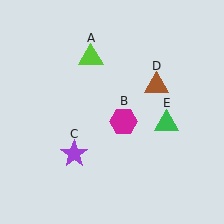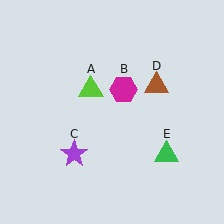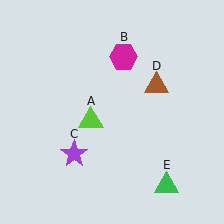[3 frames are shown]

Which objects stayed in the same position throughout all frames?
Purple star (object C) and brown triangle (object D) remained stationary.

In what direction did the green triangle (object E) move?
The green triangle (object E) moved down.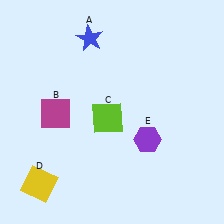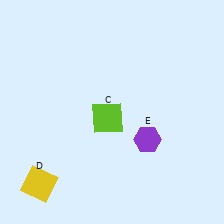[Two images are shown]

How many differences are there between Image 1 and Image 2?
There are 2 differences between the two images.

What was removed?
The blue star (A), the magenta square (B) were removed in Image 2.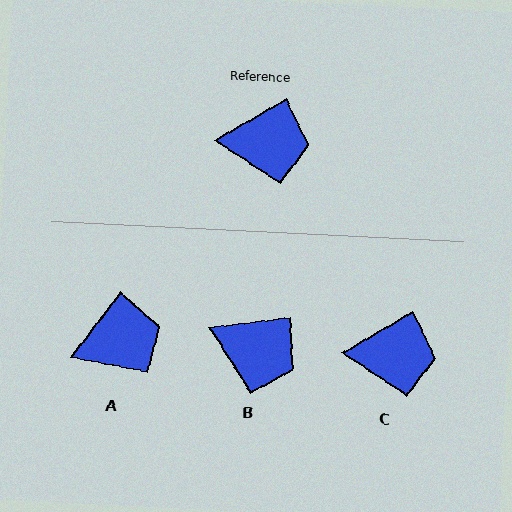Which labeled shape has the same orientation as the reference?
C.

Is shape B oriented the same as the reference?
No, it is off by about 24 degrees.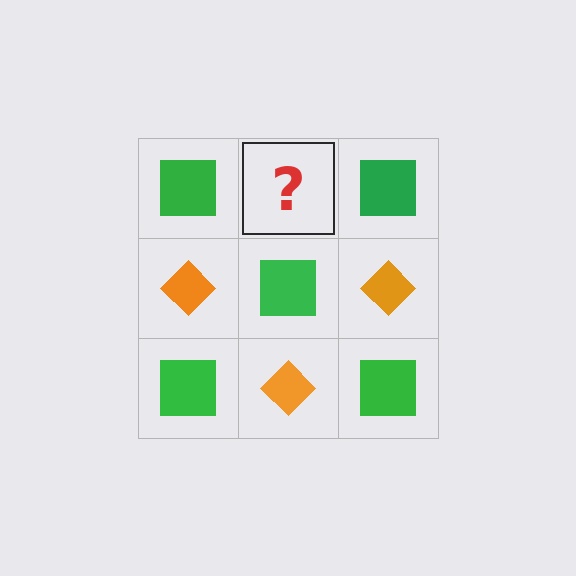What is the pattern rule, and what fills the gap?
The rule is that it alternates green square and orange diamond in a checkerboard pattern. The gap should be filled with an orange diamond.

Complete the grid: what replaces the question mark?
The question mark should be replaced with an orange diamond.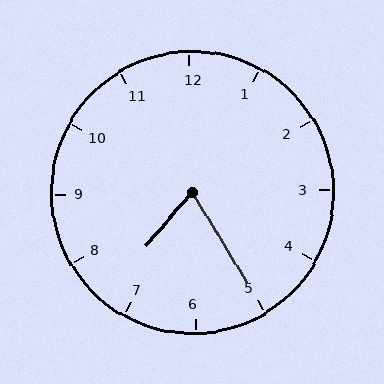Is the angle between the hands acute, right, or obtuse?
It is acute.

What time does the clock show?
7:25.